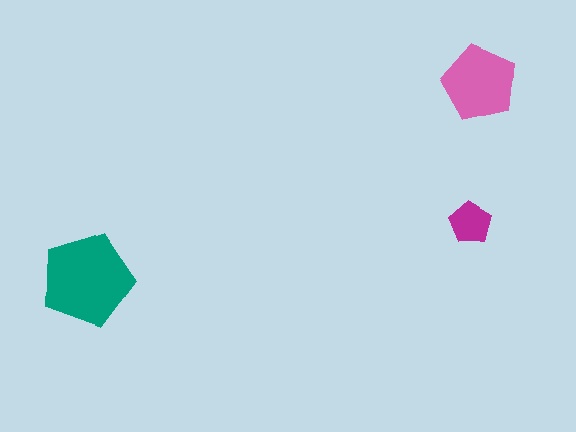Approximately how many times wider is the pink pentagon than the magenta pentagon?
About 2 times wider.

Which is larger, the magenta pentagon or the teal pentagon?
The teal one.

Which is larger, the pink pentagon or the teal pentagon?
The teal one.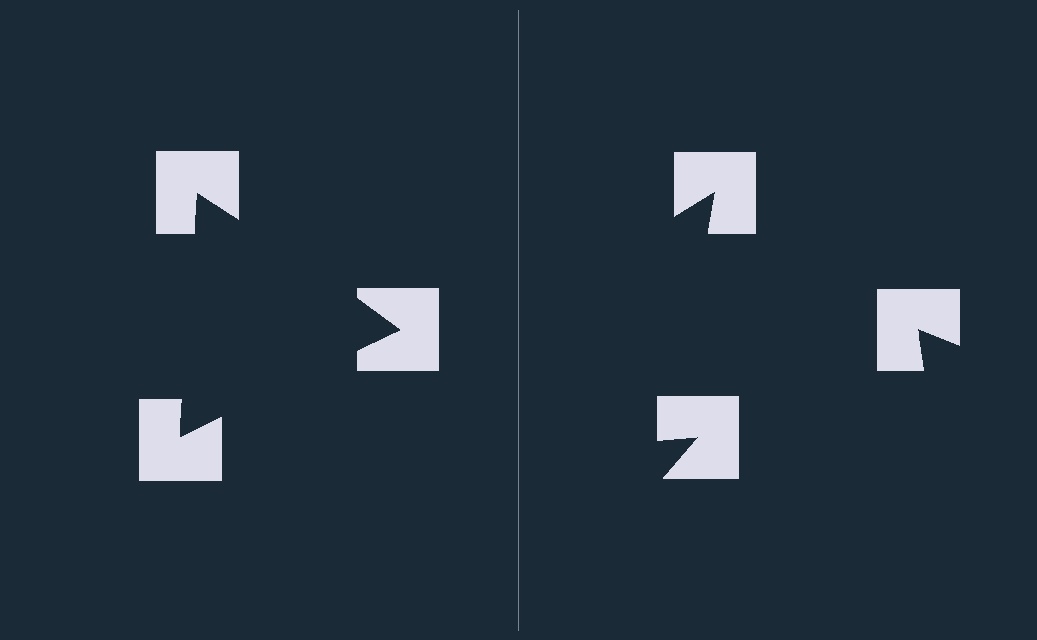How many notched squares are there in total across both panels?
6 — 3 on each side.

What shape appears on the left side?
An illusory triangle.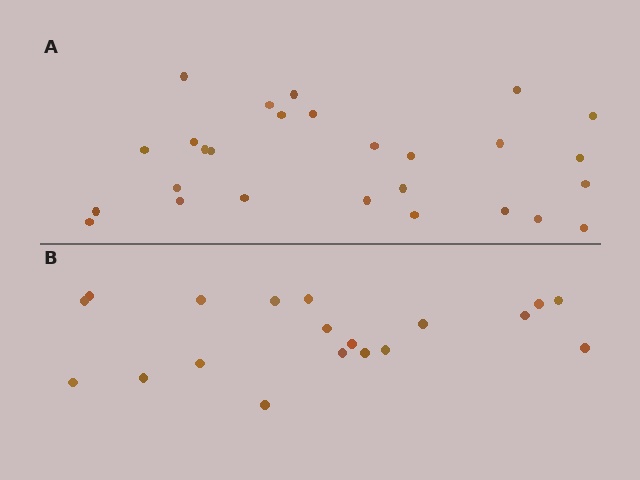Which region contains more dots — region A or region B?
Region A (the top region) has more dots.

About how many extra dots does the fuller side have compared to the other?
Region A has roughly 8 or so more dots than region B.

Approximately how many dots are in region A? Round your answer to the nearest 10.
About 30 dots. (The exact count is 27, which rounds to 30.)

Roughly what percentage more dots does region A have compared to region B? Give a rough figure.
About 40% more.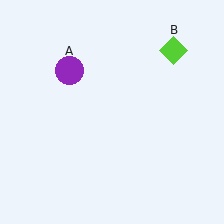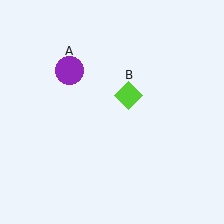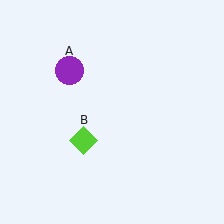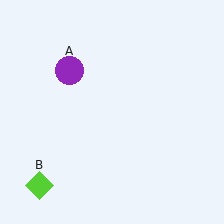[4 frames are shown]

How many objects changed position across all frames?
1 object changed position: lime diamond (object B).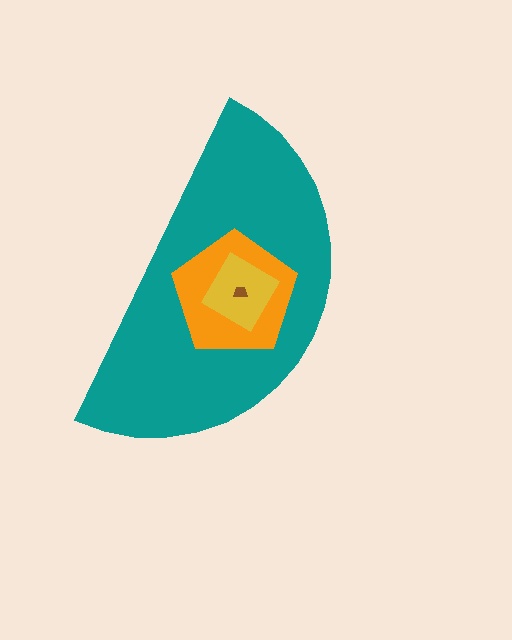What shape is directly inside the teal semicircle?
The orange pentagon.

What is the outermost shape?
The teal semicircle.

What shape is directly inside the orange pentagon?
The yellow diamond.